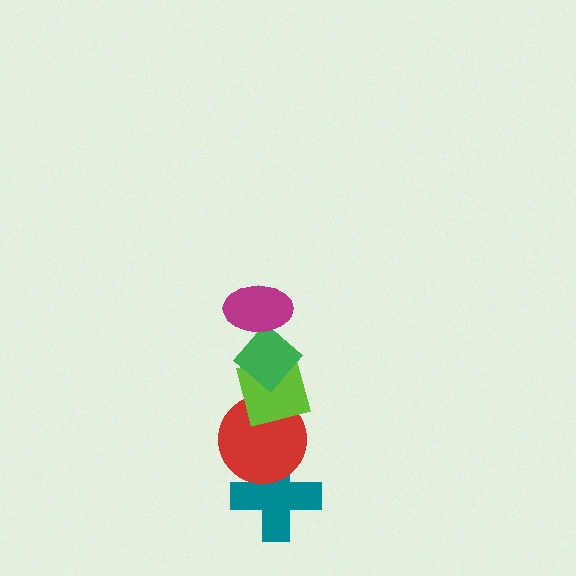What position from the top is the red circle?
The red circle is 4th from the top.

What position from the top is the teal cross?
The teal cross is 5th from the top.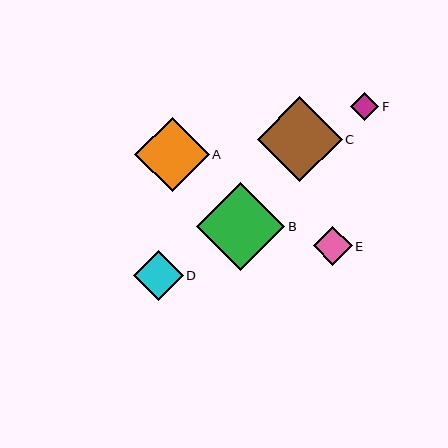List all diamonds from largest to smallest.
From largest to smallest: B, C, A, D, E, F.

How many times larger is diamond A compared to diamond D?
Diamond A is approximately 1.5 times the size of diamond D.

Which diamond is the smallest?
Diamond F is the smallest with a size of approximately 28 pixels.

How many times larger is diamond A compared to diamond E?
Diamond A is approximately 1.9 times the size of diamond E.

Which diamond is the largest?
Diamond B is the largest with a size of approximately 89 pixels.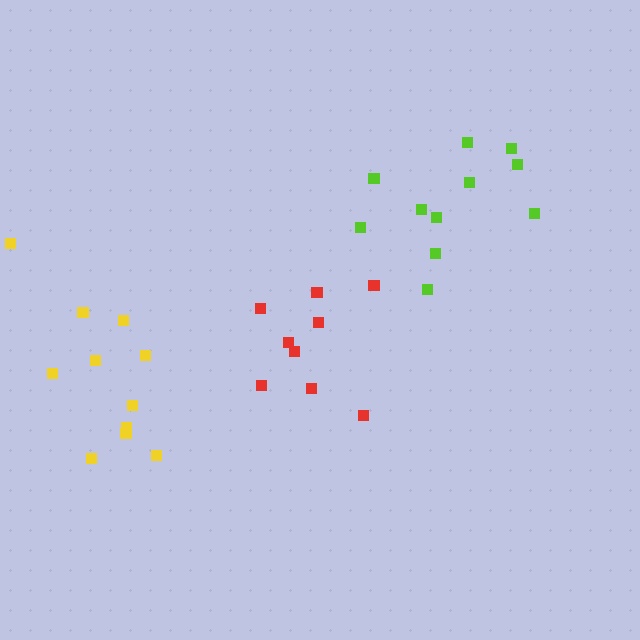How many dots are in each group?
Group 1: 9 dots, Group 2: 11 dots, Group 3: 11 dots (31 total).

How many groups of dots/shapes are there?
There are 3 groups.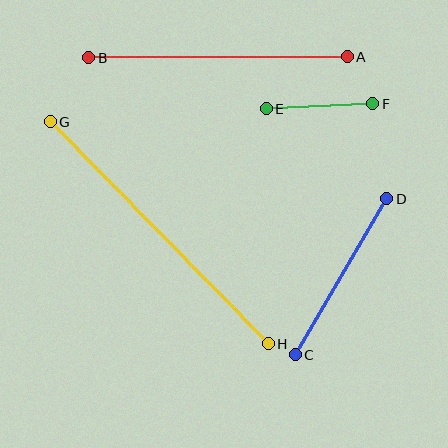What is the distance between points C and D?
The distance is approximately 181 pixels.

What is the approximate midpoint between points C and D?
The midpoint is at approximately (341, 277) pixels.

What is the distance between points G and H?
The distance is approximately 311 pixels.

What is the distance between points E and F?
The distance is approximately 106 pixels.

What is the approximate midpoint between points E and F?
The midpoint is at approximately (320, 106) pixels.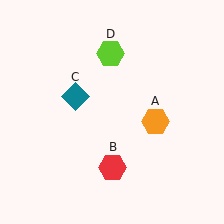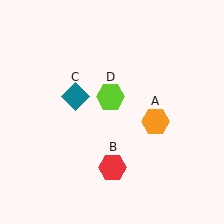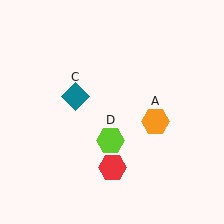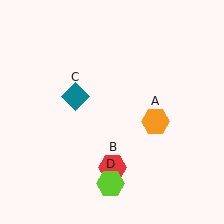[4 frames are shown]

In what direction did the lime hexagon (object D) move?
The lime hexagon (object D) moved down.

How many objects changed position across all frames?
1 object changed position: lime hexagon (object D).